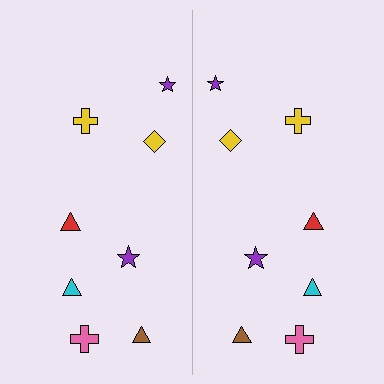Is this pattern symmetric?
Yes, this pattern has bilateral (reflection) symmetry.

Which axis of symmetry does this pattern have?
The pattern has a vertical axis of symmetry running through the center of the image.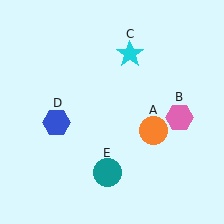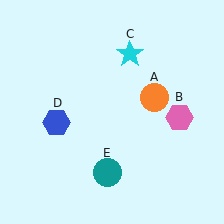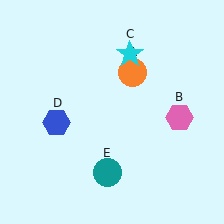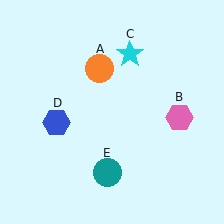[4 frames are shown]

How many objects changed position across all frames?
1 object changed position: orange circle (object A).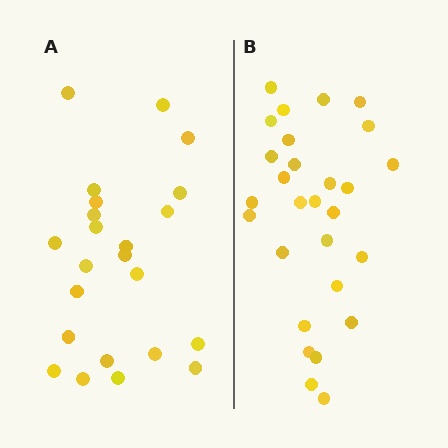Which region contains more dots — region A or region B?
Region B (the right region) has more dots.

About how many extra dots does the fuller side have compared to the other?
Region B has about 5 more dots than region A.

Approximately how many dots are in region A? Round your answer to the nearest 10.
About 20 dots. (The exact count is 23, which rounds to 20.)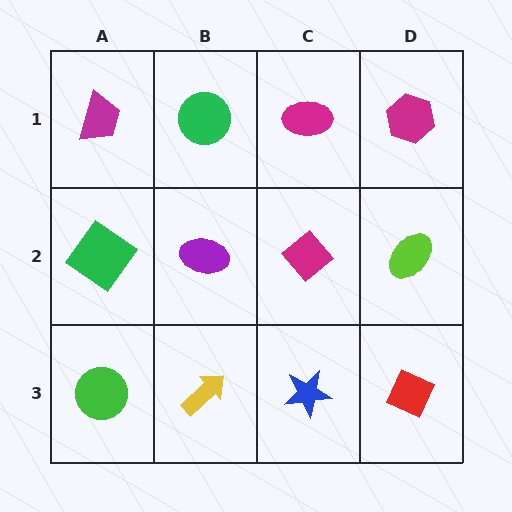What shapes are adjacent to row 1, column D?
A lime ellipse (row 2, column D), a magenta ellipse (row 1, column C).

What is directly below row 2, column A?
A green circle.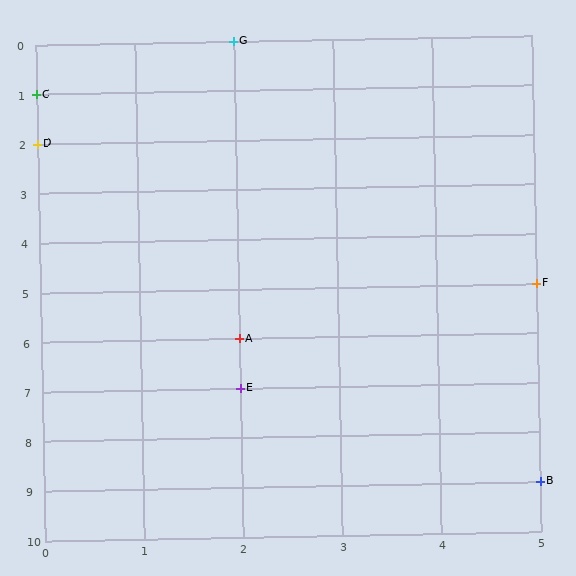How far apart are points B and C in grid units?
Points B and C are 5 columns and 8 rows apart (about 9.4 grid units diagonally).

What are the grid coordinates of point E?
Point E is at grid coordinates (2, 7).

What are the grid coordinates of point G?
Point G is at grid coordinates (2, 0).